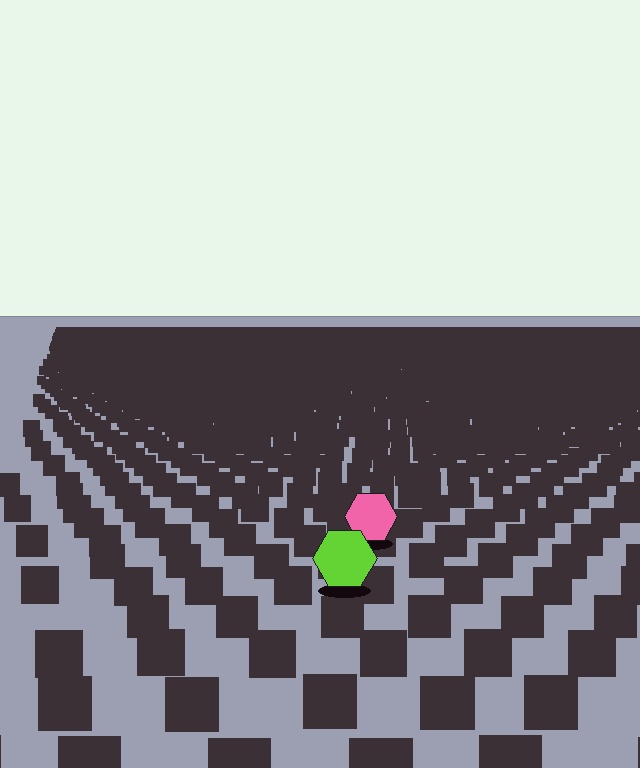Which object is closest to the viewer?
The lime hexagon is closest. The texture marks near it are larger and more spread out.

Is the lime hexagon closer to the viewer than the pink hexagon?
Yes. The lime hexagon is closer — you can tell from the texture gradient: the ground texture is coarser near it.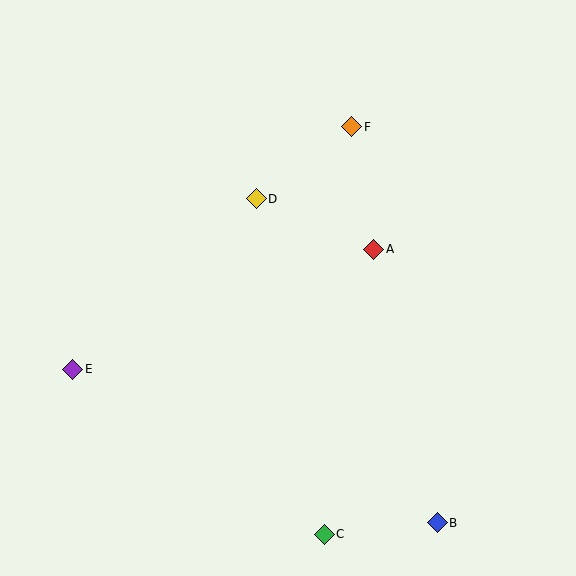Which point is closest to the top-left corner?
Point D is closest to the top-left corner.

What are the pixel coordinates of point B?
Point B is at (437, 523).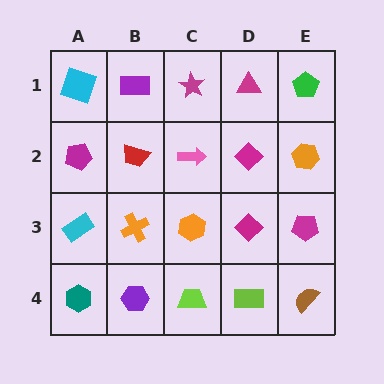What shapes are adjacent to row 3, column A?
A magenta pentagon (row 2, column A), a teal hexagon (row 4, column A), an orange cross (row 3, column B).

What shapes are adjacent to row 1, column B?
A red trapezoid (row 2, column B), a cyan square (row 1, column A), a magenta star (row 1, column C).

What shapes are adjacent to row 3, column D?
A magenta diamond (row 2, column D), a lime rectangle (row 4, column D), an orange hexagon (row 3, column C), a magenta pentagon (row 3, column E).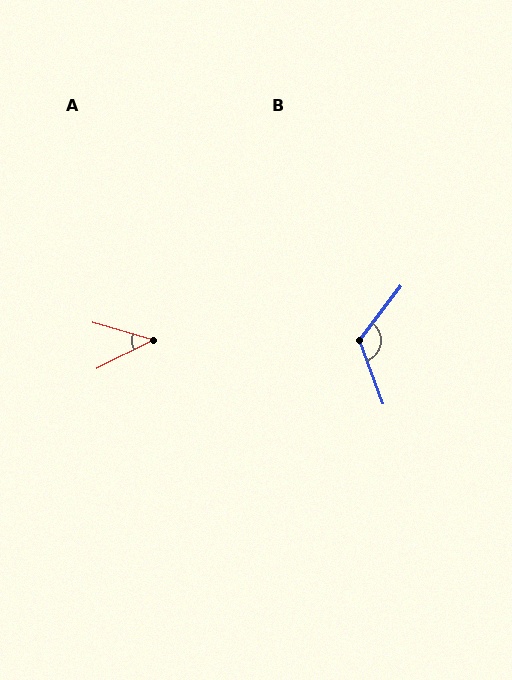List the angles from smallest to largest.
A (43°), B (123°).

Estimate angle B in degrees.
Approximately 123 degrees.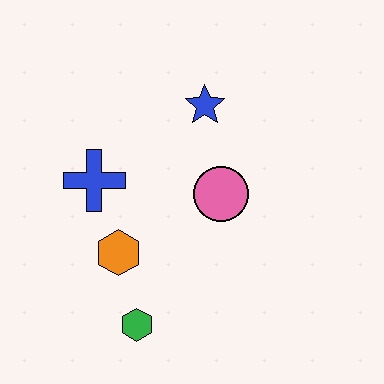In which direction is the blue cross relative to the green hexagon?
The blue cross is above the green hexagon.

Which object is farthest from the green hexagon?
The blue star is farthest from the green hexagon.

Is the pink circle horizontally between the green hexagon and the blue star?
No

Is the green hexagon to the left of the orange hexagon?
No